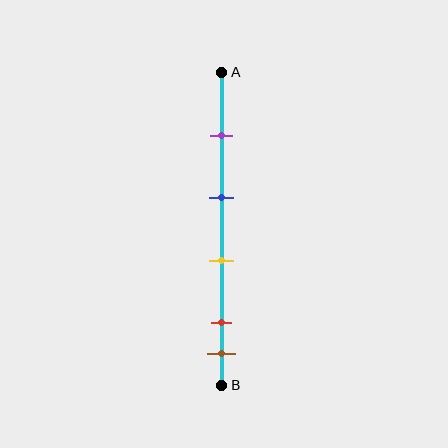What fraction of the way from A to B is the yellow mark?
The yellow mark is approximately 60% (0.6) of the way from A to B.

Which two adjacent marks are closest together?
The red and brown marks are the closest adjacent pair.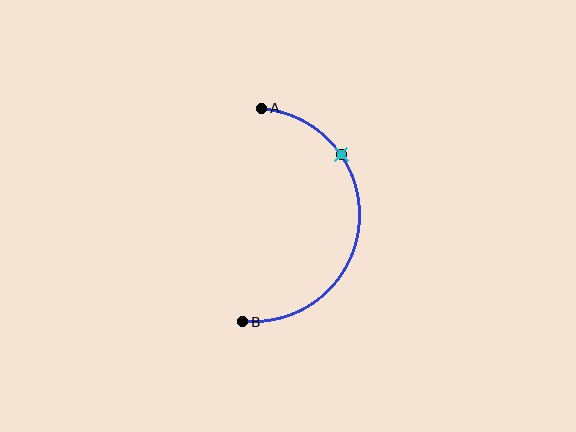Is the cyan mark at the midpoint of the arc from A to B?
No. The cyan mark lies on the arc but is closer to endpoint A. The arc midpoint would be at the point on the curve equidistant along the arc from both A and B.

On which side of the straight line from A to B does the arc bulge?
The arc bulges to the right of the straight line connecting A and B.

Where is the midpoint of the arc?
The arc midpoint is the point on the curve farthest from the straight line joining A and B. It sits to the right of that line.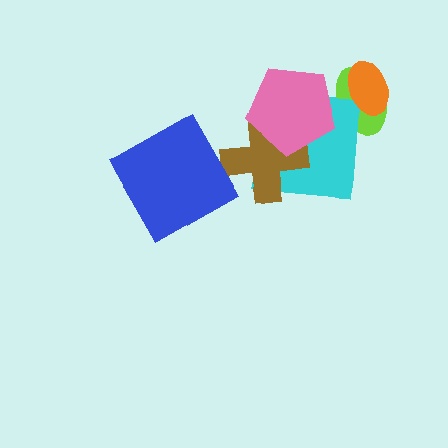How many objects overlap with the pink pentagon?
3 objects overlap with the pink pentagon.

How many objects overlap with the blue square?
0 objects overlap with the blue square.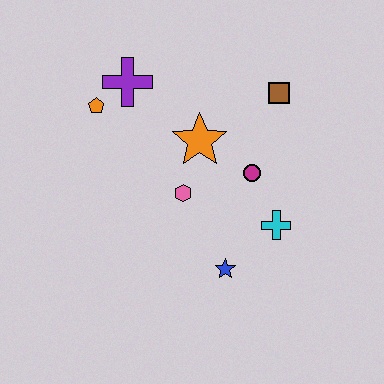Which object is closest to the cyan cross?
The magenta circle is closest to the cyan cross.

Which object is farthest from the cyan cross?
The orange pentagon is farthest from the cyan cross.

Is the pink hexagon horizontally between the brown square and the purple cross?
Yes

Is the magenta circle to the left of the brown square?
Yes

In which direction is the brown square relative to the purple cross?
The brown square is to the right of the purple cross.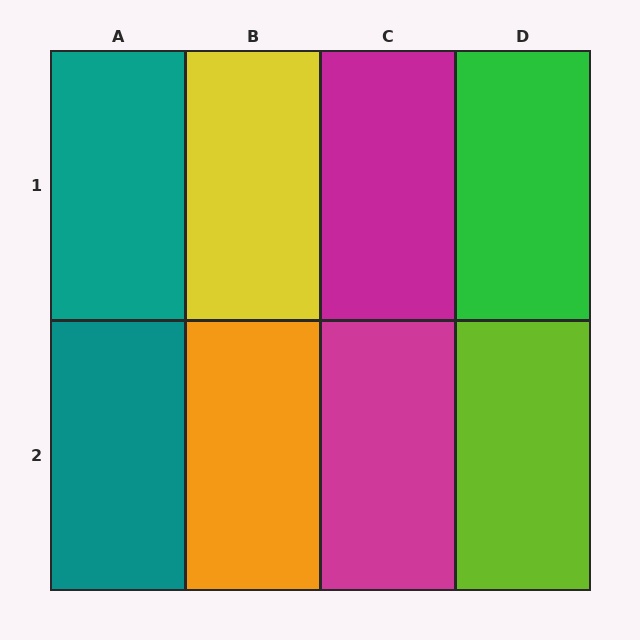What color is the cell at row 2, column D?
Lime.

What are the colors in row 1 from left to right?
Teal, yellow, magenta, green.